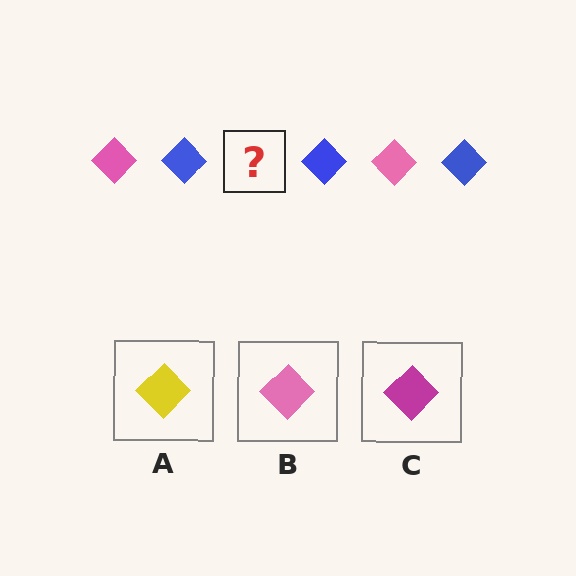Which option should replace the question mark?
Option B.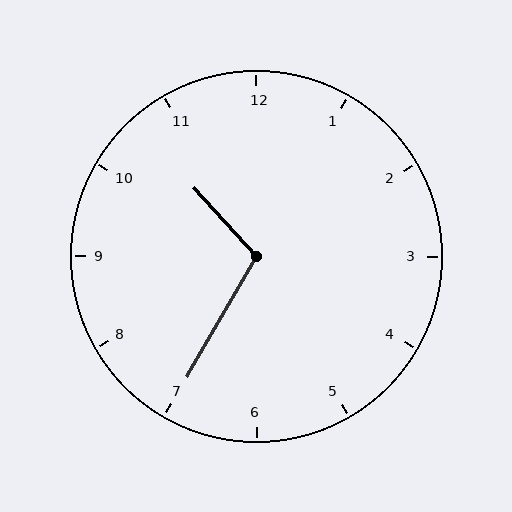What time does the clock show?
10:35.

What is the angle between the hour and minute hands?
Approximately 108 degrees.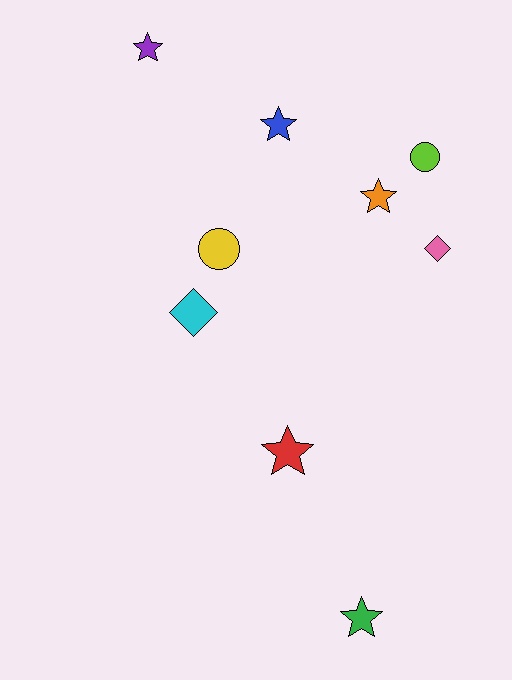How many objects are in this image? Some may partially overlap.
There are 9 objects.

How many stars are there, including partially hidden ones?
There are 5 stars.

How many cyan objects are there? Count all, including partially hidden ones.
There is 1 cyan object.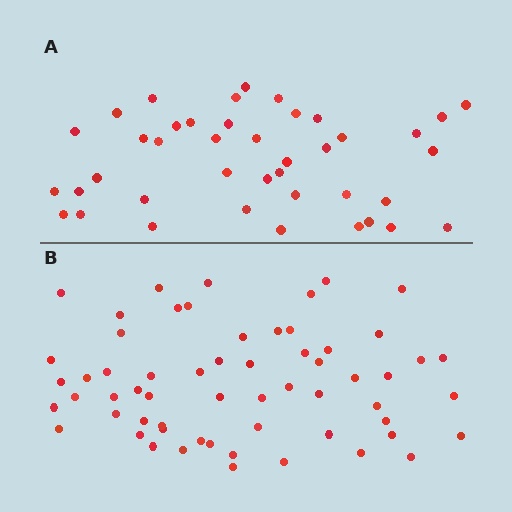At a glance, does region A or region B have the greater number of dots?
Region B (the bottom region) has more dots.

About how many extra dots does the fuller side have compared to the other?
Region B has approximately 20 more dots than region A.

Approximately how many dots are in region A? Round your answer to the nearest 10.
About 40 dots. (The exact count is 41, which rounds to 40.)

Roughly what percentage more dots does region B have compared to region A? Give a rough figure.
About 45% more.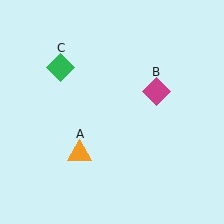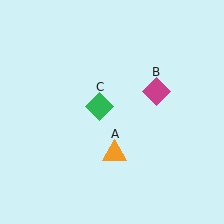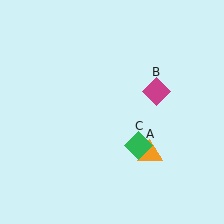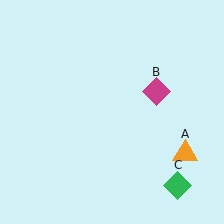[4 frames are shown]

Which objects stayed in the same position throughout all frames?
Magenta diamond (object B) remained stationary.